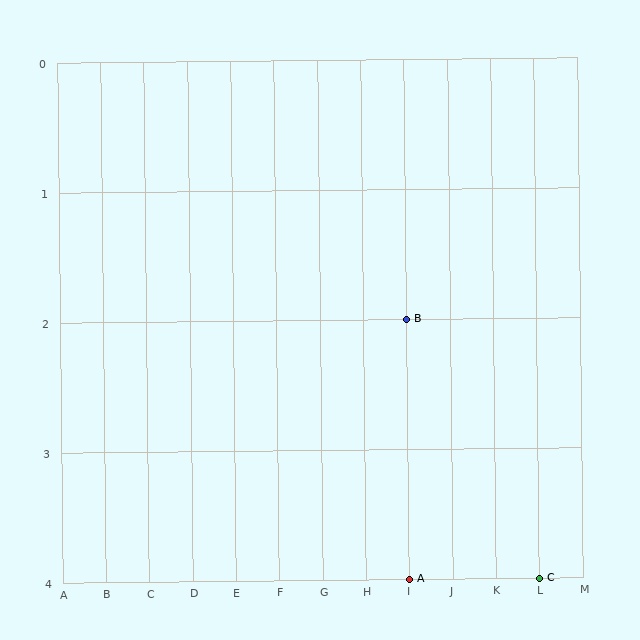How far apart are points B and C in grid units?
Points B and C are 3 columns and 2 rows apart (about 3.6 grid units diagonally).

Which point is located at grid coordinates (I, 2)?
Point B is at (I, 2).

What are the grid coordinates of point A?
Point A is at grid coordinates (I, 4).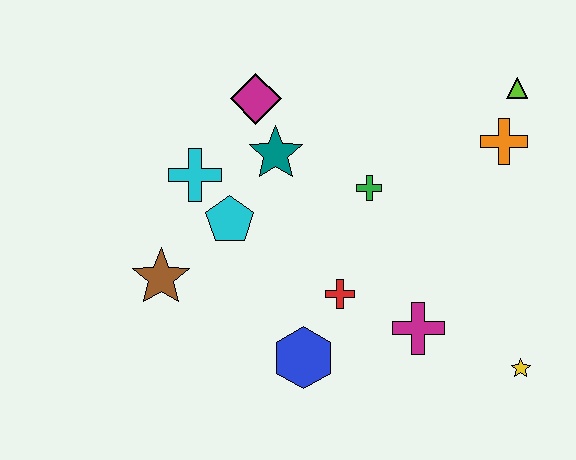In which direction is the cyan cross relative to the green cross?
The cyan cross is to the left of the green cross.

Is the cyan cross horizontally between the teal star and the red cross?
No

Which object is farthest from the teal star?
The yellow star is farthest from the teal star.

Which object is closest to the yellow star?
The magenta cross is closest to the yellow star.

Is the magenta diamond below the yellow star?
No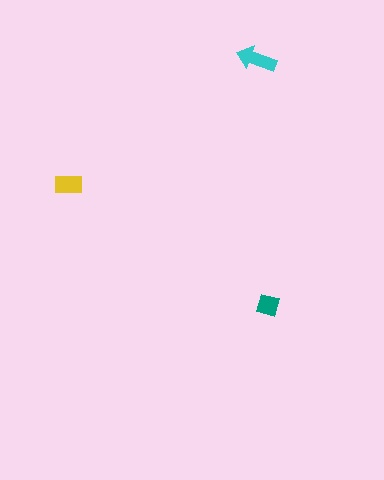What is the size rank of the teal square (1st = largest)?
3rd.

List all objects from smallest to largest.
The teal square, the yellow rectangle, the cyan arrow.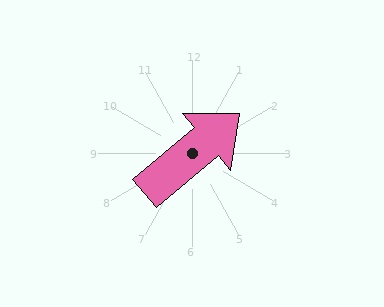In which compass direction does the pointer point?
Northeast.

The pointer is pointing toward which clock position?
Roughly 2 o'clock.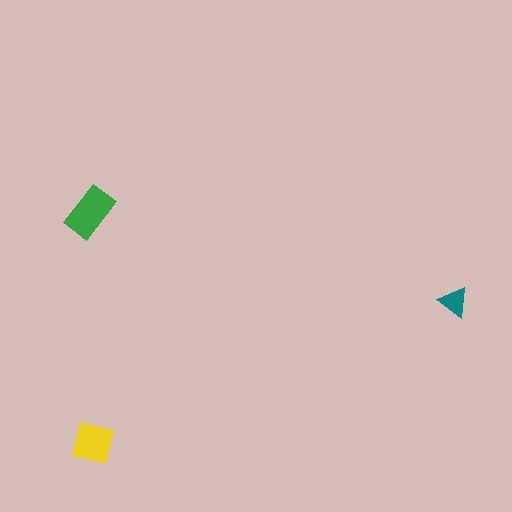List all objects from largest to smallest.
The green rectangle, the yellow square, the teal triangle.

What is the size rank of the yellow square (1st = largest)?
2nd.